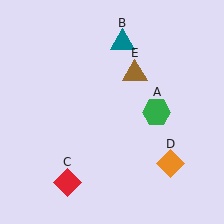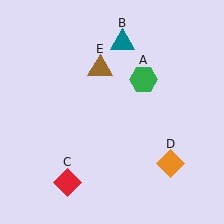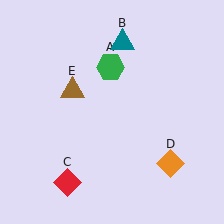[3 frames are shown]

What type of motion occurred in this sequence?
The green hexagon (object A), brown triangle (object E) rotated counterclockwise around the center of the scene.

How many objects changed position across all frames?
2 objects changed position: green hexagon (object A), brown triangle (object E).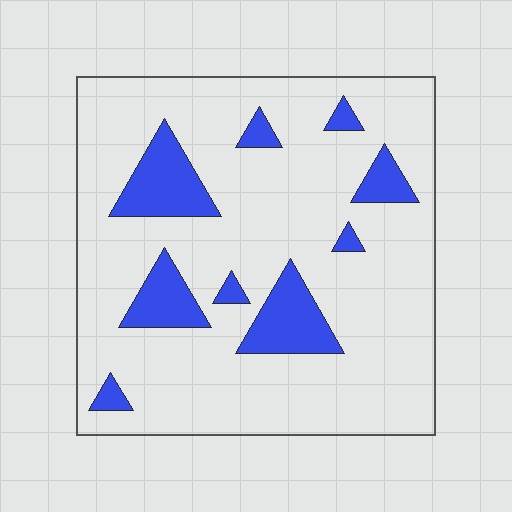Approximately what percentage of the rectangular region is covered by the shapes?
Approximately 15%.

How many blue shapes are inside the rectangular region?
9.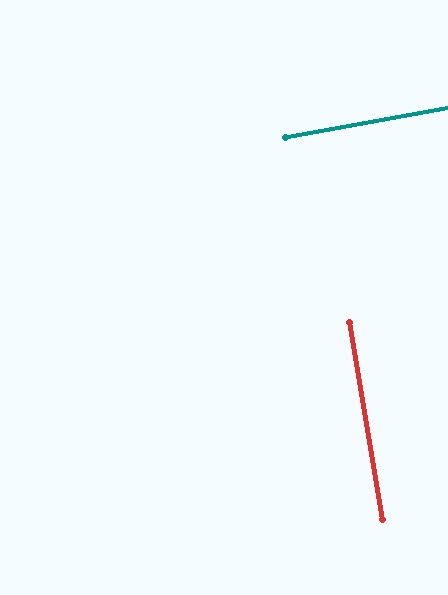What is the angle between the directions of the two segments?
Approximately 89 degrees.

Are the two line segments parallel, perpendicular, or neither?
Perpendicular — they meet at approximately 89°.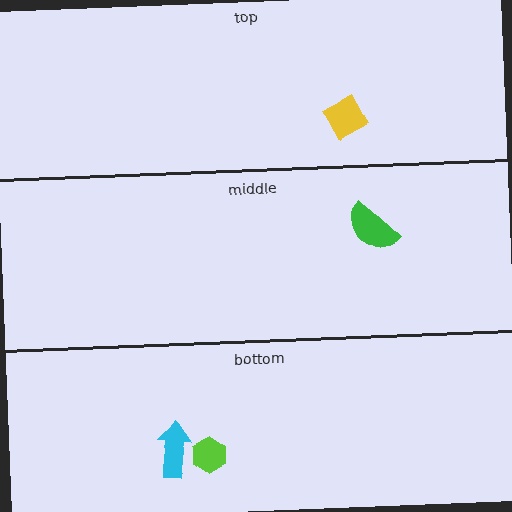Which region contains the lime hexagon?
The bottom region.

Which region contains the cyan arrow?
The bottom region.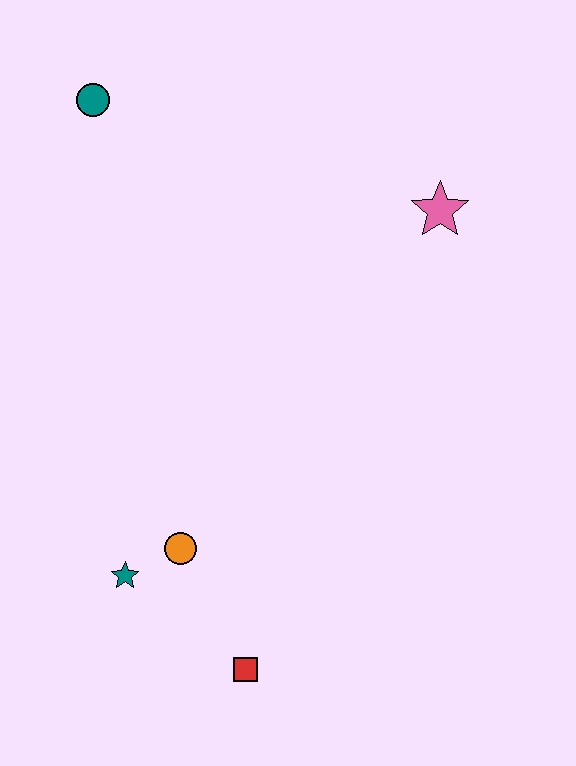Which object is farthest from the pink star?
The red square is farthest from the pink star.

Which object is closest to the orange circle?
The teal star is closest to the orange circle.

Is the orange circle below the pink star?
Yes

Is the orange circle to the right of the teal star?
Yes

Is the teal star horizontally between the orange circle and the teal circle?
Yes